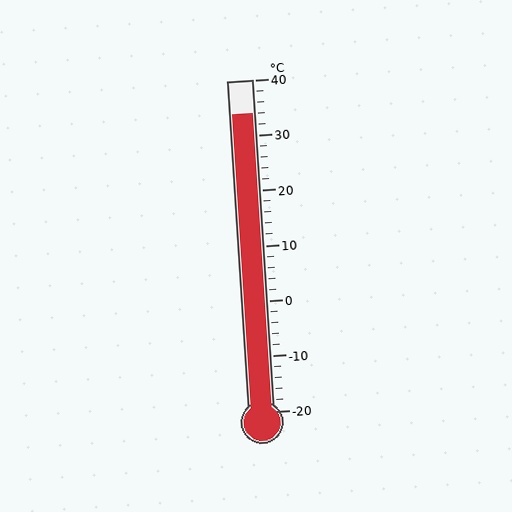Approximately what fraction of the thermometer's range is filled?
The thermometer is filled to approximately 90% of its range.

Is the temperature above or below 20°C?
The temperature is above 20°C.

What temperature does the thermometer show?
The thermometer shows approximately 34°C.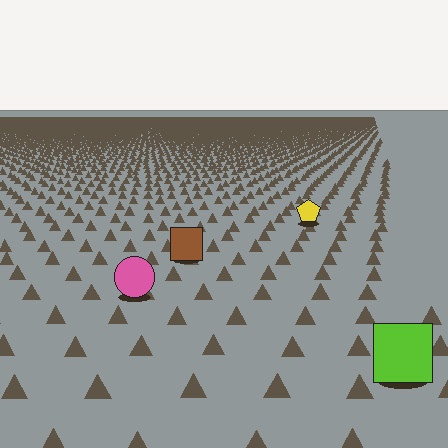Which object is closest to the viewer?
The lime square is closest. The texture marks near it are larger and more spread out.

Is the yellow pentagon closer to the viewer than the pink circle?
No. The pink circle is closer — you can tell from the texture gradient: the ground texture is coarser near it.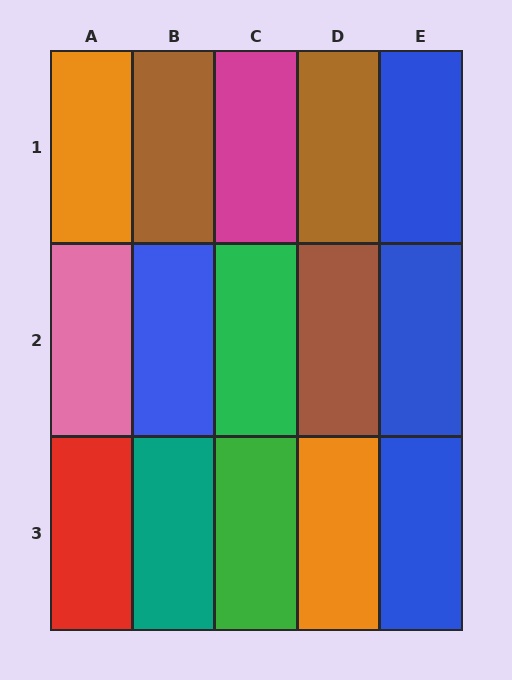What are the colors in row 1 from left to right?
Orange, brown, magenta, brown, blue.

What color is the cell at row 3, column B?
Teal.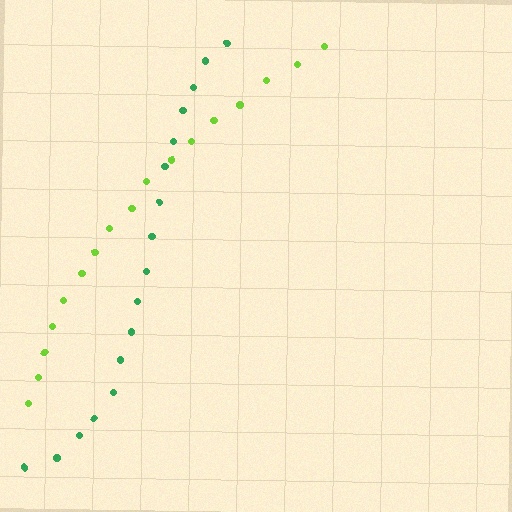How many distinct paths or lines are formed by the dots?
There are 2 distinct paths.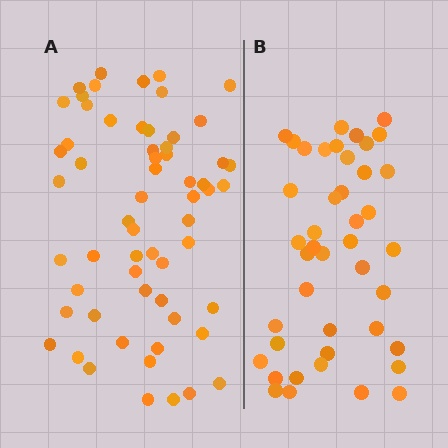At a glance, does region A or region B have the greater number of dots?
Region A (the left region) has more dots.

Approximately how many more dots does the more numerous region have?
Region A has approximately 15 more dots than region B.